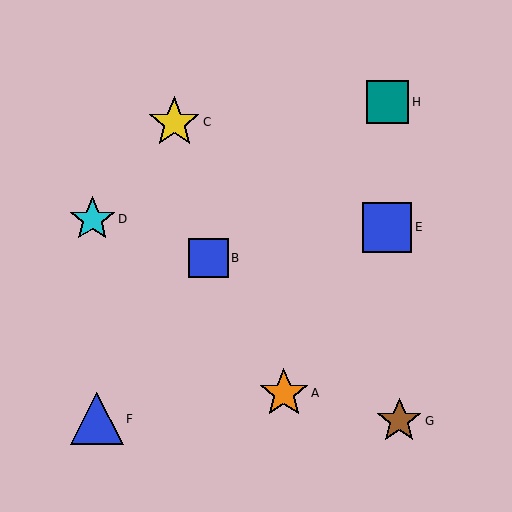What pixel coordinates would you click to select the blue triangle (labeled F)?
Click at (97, 419) to select the blue triangle F.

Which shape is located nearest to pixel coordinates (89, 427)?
The blue triangle (labeled F) at (97, 419) is nearest to that location.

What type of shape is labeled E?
Shape E is a blue square.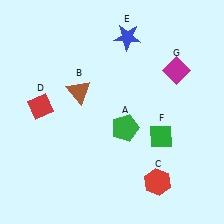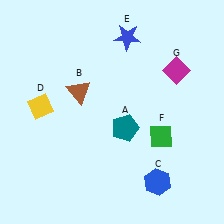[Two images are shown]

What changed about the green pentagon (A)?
In Image 1, A is green. In Image 2, it changed to teal.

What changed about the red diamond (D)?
In Image 1, D is red. In Image 2, it changed to yellow.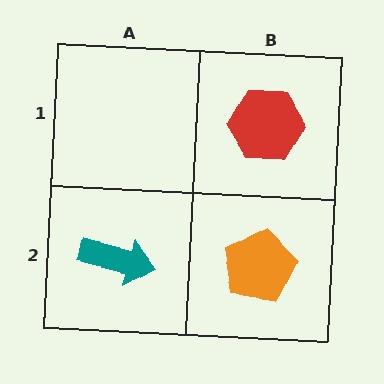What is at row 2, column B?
An orange pentagon.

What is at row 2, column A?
A teal arrow.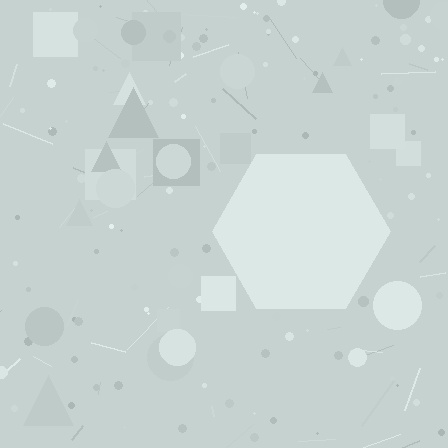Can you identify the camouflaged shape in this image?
The camouflaged shape is a hexagon.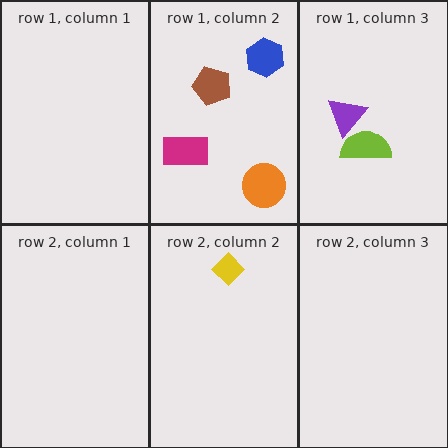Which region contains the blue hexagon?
The row 1, column 2 region.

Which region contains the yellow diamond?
The row 2, column 2 region.